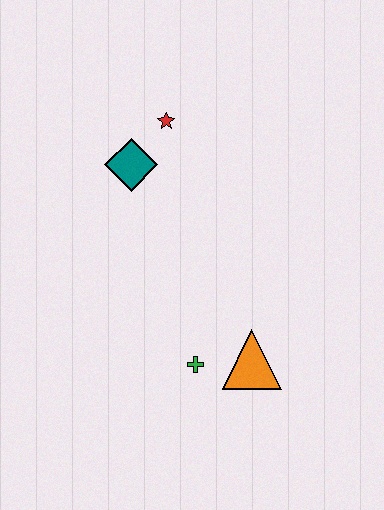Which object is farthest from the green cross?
The red star is farthest from the green cross.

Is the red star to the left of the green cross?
Yes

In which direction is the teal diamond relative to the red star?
The teal diamond is below the red star.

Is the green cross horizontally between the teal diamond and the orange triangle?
Yes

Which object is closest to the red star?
The teal diamond is closest to the red star.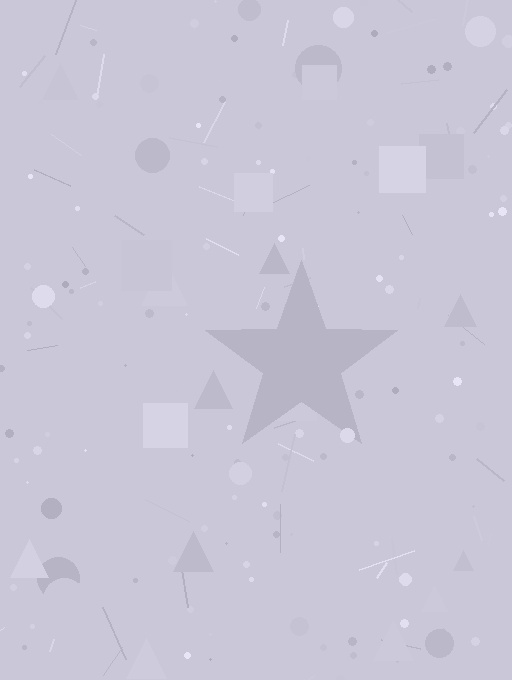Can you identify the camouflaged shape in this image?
The camouflaged shape is a star.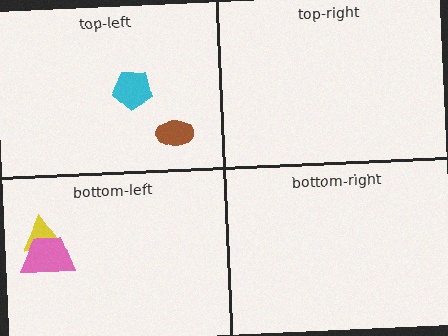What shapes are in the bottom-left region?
The yellow triangle, the pink trapezoid.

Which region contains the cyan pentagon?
The top-left region.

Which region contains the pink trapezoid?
The bottom-left region.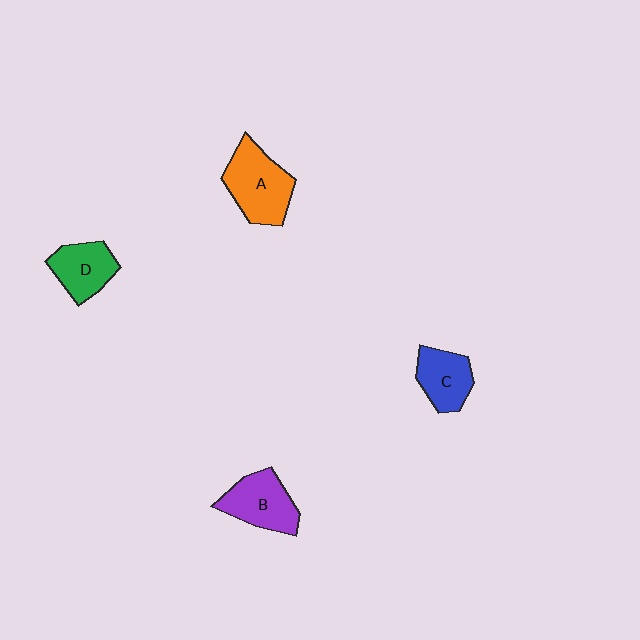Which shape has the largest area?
Shape A (orange).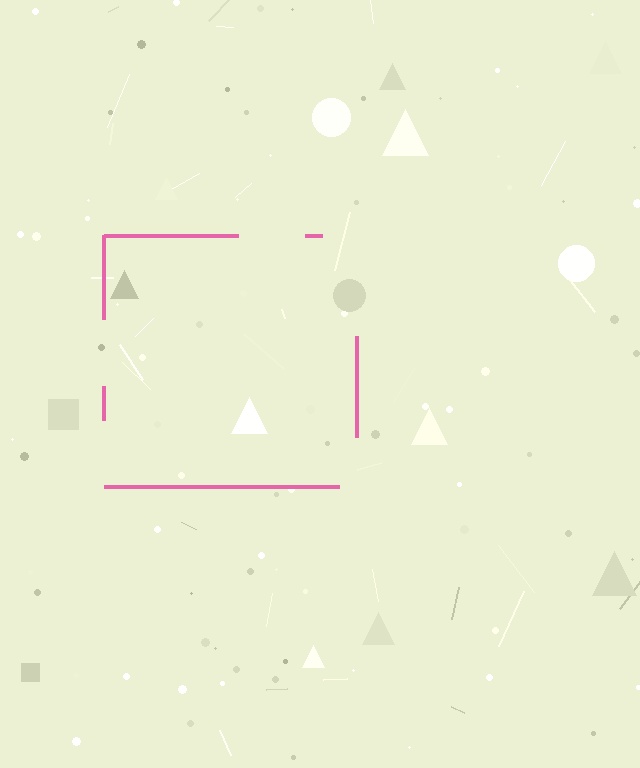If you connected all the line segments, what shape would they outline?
They would outline a square.